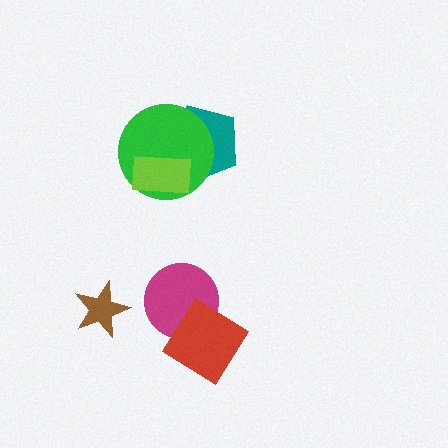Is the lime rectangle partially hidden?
No, no other shape covers it.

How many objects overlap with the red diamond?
1 object overlaps with the red diamond.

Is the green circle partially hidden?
Yes, it is partially covered by another shape.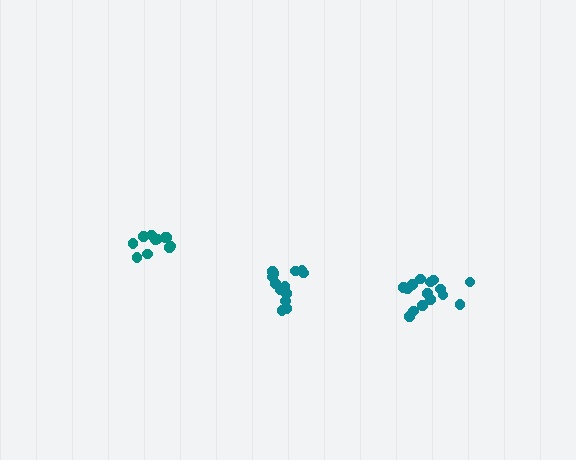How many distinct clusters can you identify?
There are 3 distinct clusters.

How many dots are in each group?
Group 1: 11 dots, Group 2: 15 dots, Group 3: 13 dots (39 total).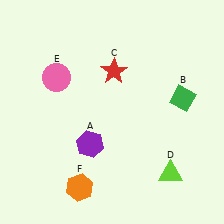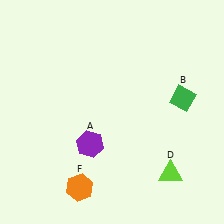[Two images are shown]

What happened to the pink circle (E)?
The pink circle (E) was removed in Image 2. It was in the top-left area of Image 1.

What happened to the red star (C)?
The red star (C) was removed in Image 2. It was in the top-right area of Image 1.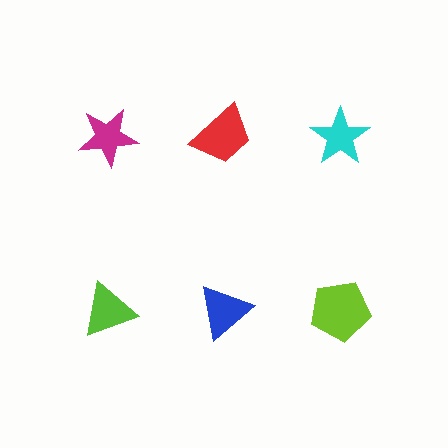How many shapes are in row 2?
3 shapes.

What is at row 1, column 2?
A red trapezoid.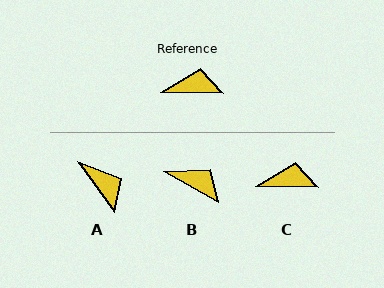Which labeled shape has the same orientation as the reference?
C.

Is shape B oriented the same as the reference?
No, it is off by about 29 degrees.